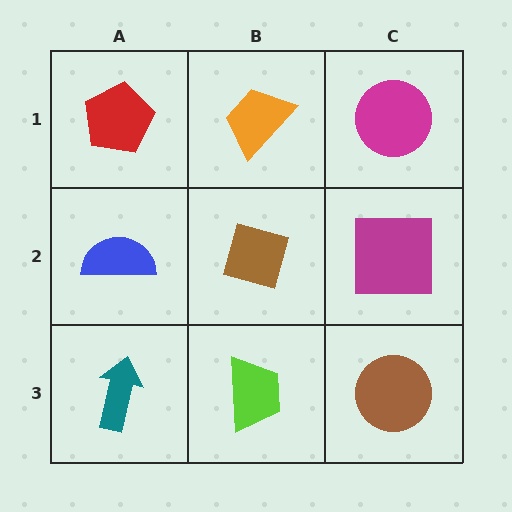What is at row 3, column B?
A lime trapezoid.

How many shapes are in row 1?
3 shapes.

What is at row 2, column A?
A blue semicircle.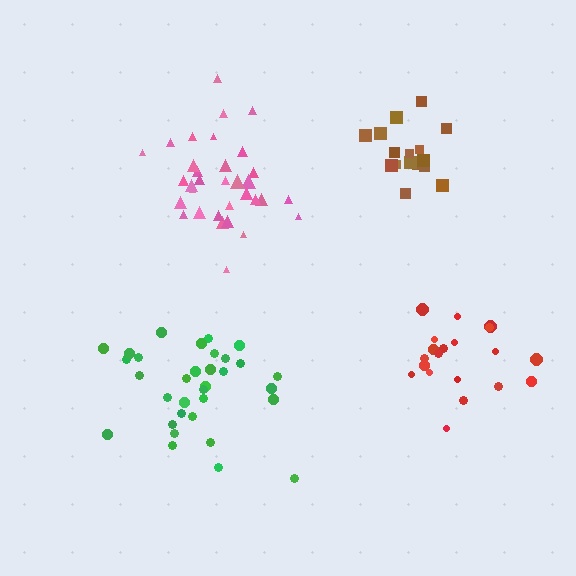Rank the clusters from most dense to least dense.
brown, pink, green, red.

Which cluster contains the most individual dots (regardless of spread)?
Pink (34).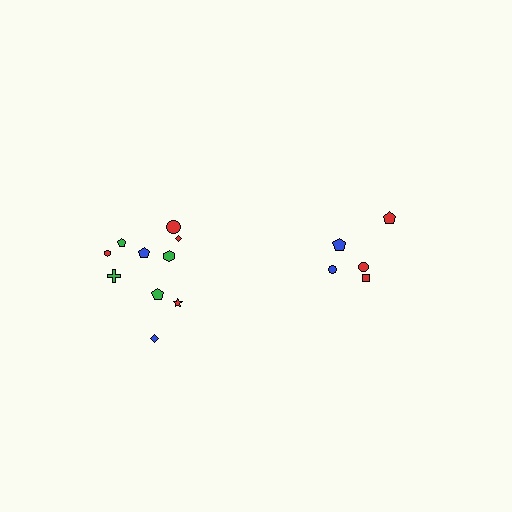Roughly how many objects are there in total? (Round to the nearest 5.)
Roughly 15 objects in total.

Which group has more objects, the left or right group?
The left group.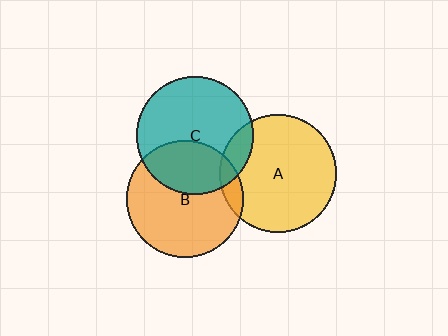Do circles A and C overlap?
Yes.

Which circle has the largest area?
Circle C (teal).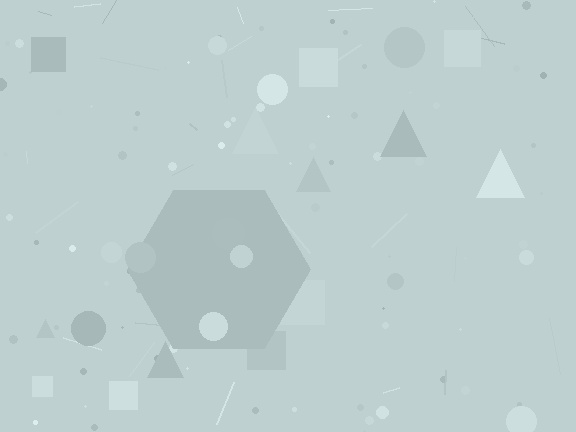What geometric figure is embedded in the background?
A hexagon is embedded in the background.